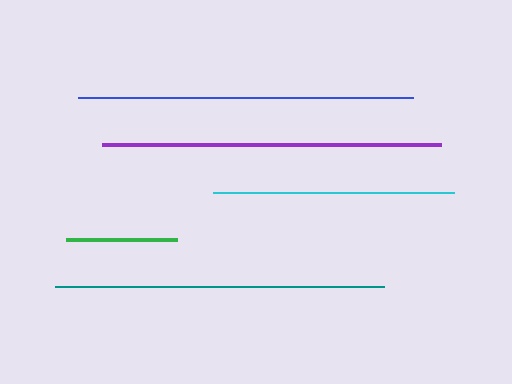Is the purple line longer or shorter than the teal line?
The purple line is longer than the teal line.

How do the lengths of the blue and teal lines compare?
The blue and teal lines are approximately the same length.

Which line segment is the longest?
The purple line is the longest at approximately 338 pixels.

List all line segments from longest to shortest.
From longest to shortest: purple, blue, teal, cyan, green.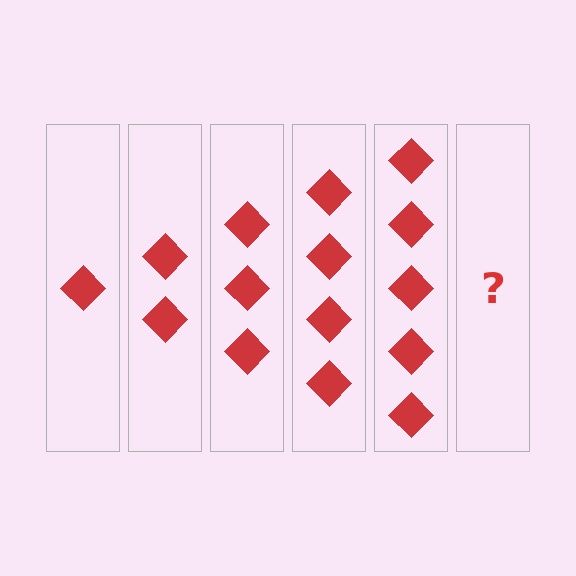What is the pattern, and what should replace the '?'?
The pattern is that each step adds one more diamond. The '?' should be 6 diamonds.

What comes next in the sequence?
The next element should be 6 diamonds.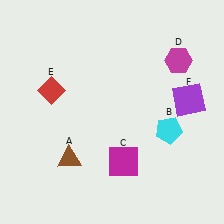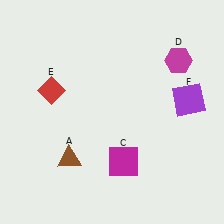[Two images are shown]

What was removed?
The cyan pentagon (B) was removed in Image 2.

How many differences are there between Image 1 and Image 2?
There is 1 difference between the two images.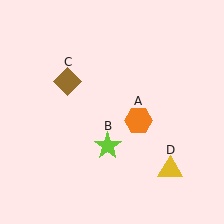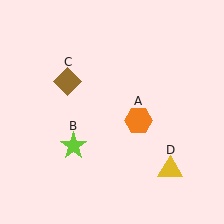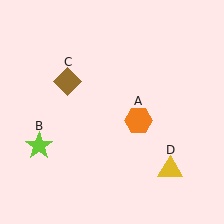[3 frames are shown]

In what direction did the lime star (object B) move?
The lime star (object B) moved left.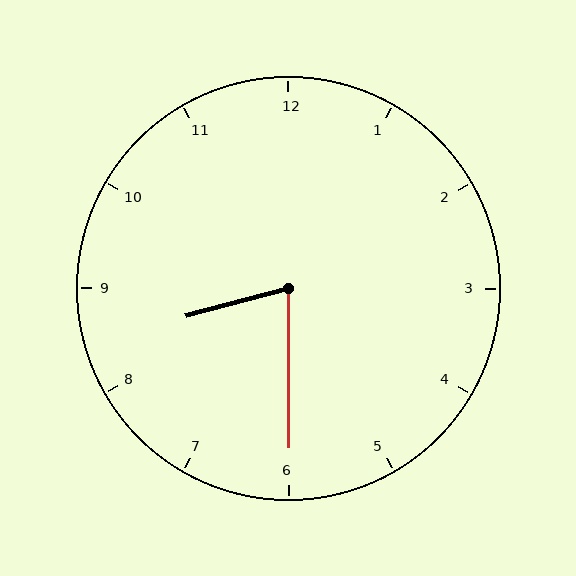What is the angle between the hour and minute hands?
Approximately 75 degrees.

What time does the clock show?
8:30.